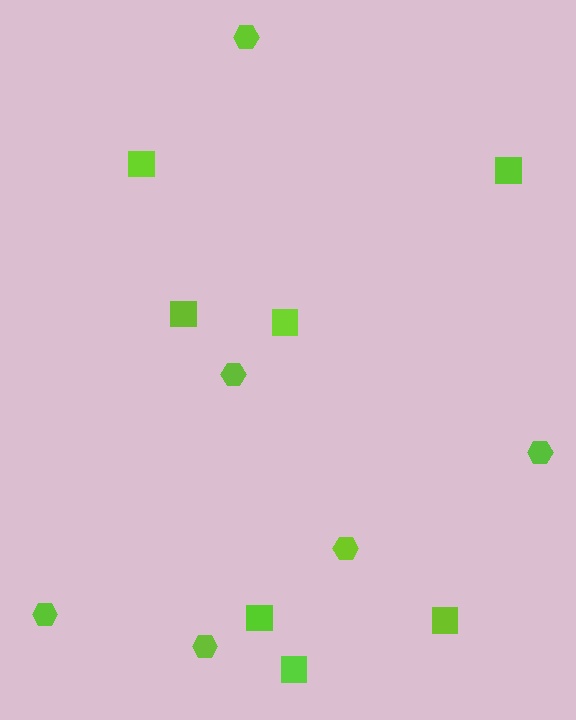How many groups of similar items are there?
There are 2 groups: one group of squares (7) and one group of hexagons (6).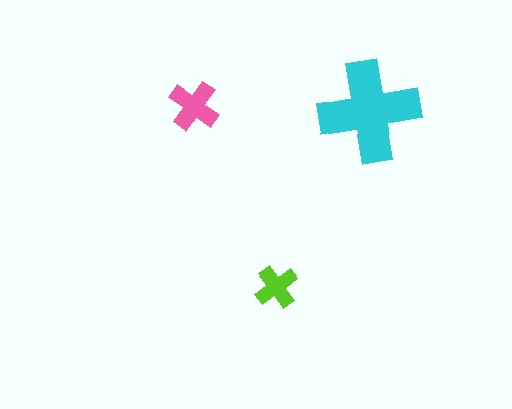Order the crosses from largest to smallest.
the cyan one, the pink one, the lime one.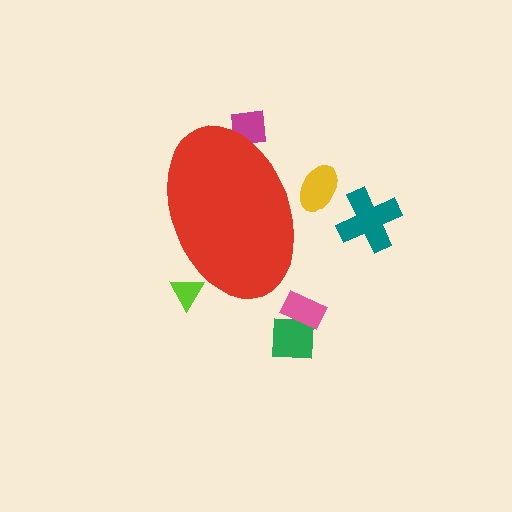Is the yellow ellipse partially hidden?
Yes, the yellow ellipse is partially hidden behind the red ellipse.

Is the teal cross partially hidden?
No, the teal cross is fully visible.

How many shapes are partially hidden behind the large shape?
3 shapes are partially hidden.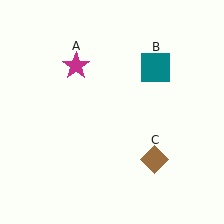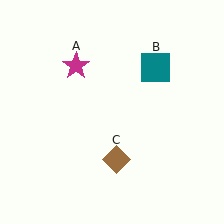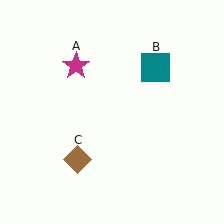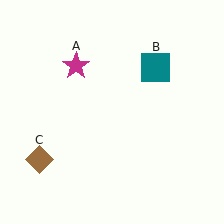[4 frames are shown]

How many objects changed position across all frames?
1 object changed position: brown diamond (object C).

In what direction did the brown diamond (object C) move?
The brown diamond (object C) moved left.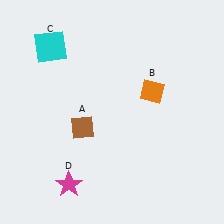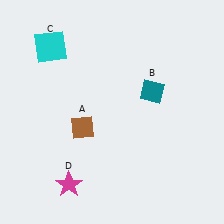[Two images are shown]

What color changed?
The diamond (B) changed from orange in Image 1 to teal in Image 2.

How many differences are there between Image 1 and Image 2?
There is 1 difference between the two images.